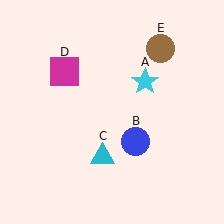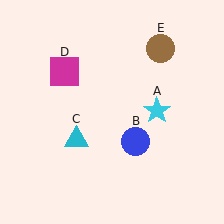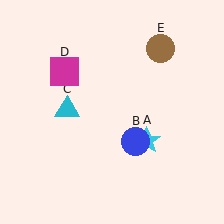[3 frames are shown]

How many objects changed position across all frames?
2 objects changed position: cyan star (object A), cyan triangle (object C).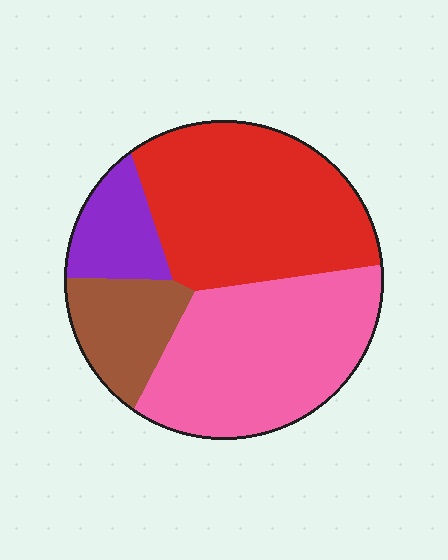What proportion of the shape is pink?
Pink covers about 35% of the shape.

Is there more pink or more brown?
Pink.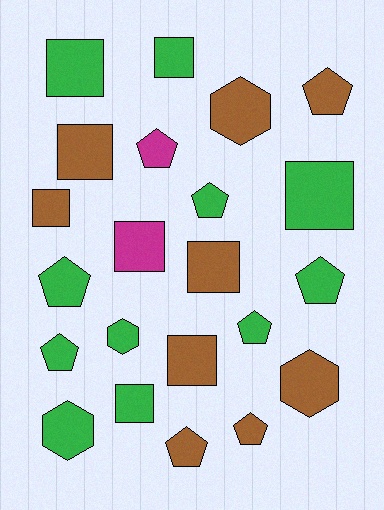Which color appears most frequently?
Green, with 11 objects.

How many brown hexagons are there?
There are 2 brown hexagons.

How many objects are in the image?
There are 22 objects.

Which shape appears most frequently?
Pentagon, with 9 objects.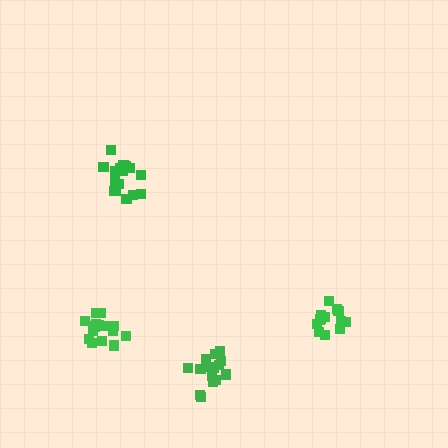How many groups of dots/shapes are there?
There are 4 groups.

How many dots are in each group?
Group 1: 16 dots, Group 2: 14 dots, Group 3: 16 dots, Group 4: 17 dots (63 total).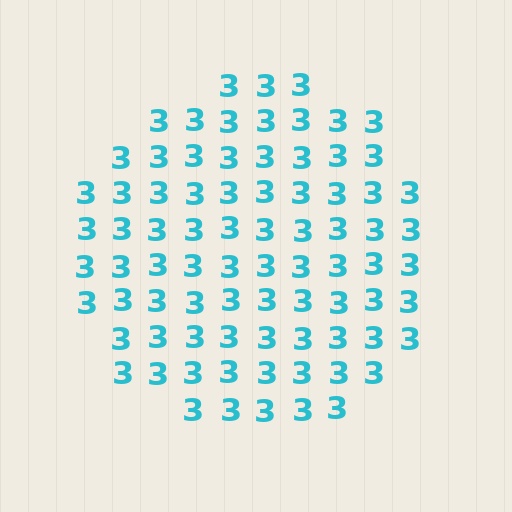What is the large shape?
The large shape is a circle.